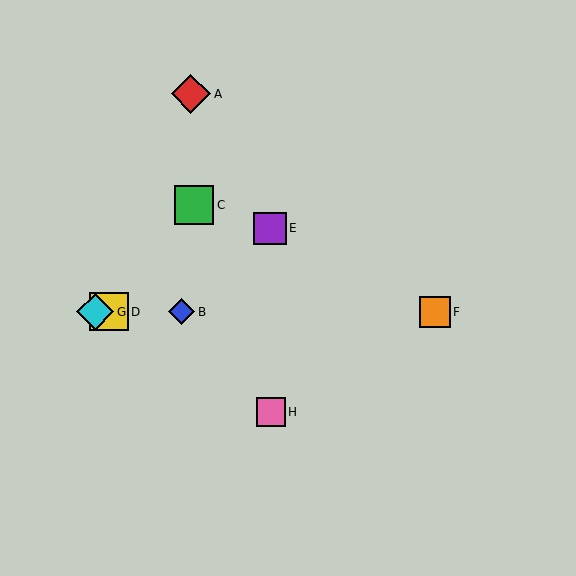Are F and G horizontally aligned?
Yes, both are at y≈312.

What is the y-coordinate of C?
Object C is at y≈205.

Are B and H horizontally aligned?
No, B is at y≈312 and H is at y≈412.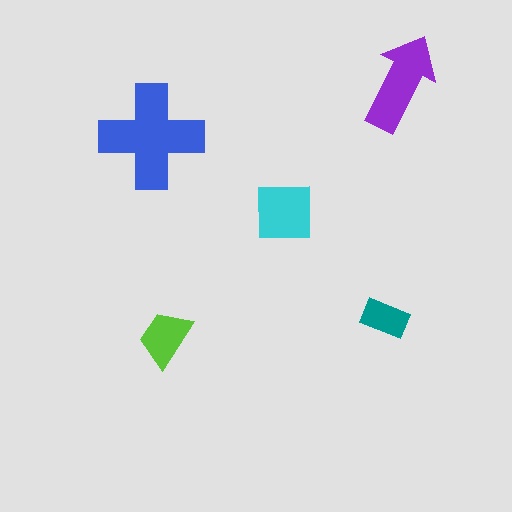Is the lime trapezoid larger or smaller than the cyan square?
Smaller.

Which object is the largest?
The blue cross.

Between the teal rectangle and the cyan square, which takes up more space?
The cyan square.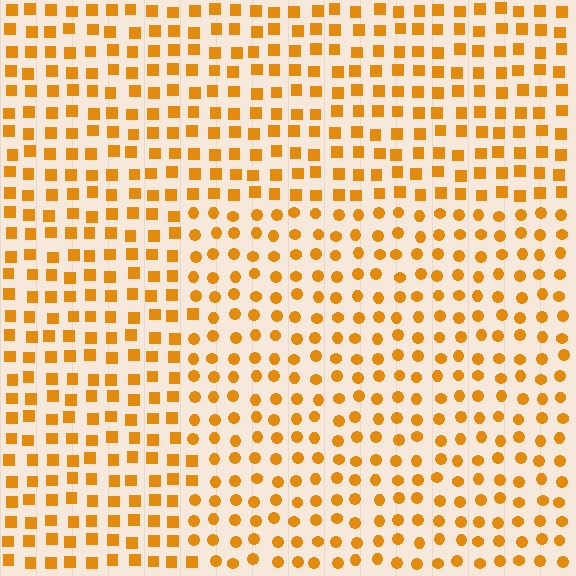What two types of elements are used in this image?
The image uses circles inside the rectangle region and squares outside it.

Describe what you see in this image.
The image is filled with small orange elements arranged in a uniform grid. A rectangle-shaped region contains circles, while the surrounding area contains squares. The boundary is defined purely by the change in element shape.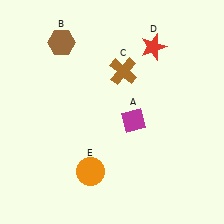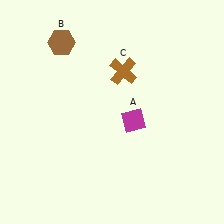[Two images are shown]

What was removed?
The red star (D), the orange circle (E) were removed in Image 2.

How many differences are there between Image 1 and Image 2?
There are 2 differences between the two images.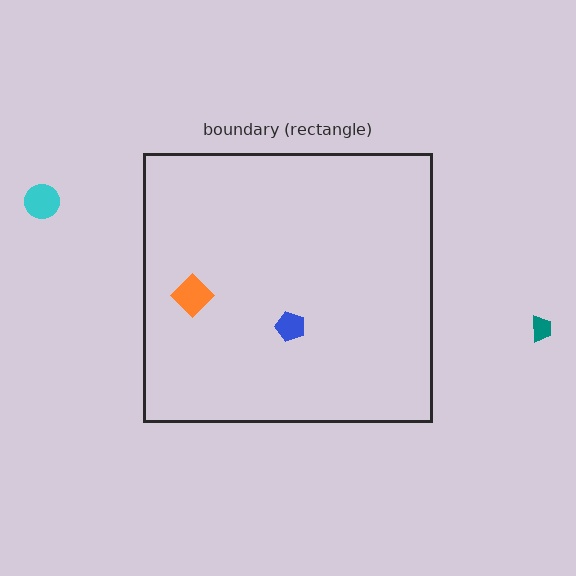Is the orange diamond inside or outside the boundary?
Inside.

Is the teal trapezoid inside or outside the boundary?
Outside.